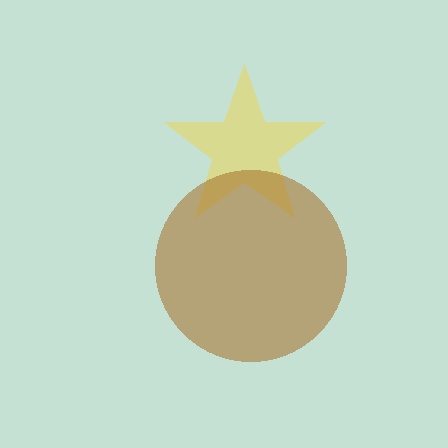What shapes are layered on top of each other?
The layered shapes are: a yellow star, a brown circle.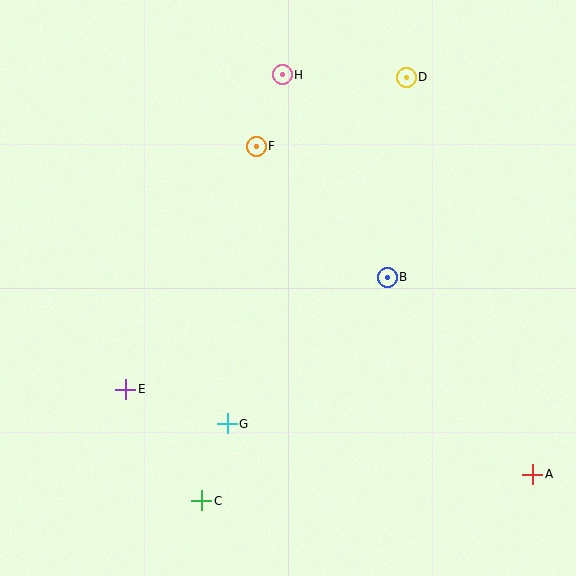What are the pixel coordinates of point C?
Point C is at (202, 501).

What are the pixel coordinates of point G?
Point G is at (227, 424).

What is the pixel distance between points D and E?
The distance between D and E is 420 pixels.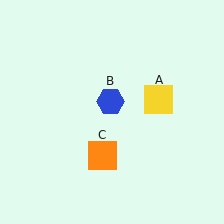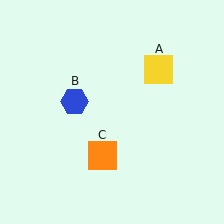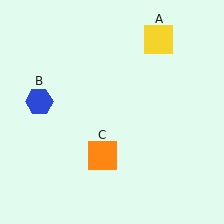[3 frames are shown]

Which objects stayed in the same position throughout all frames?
Orange square (object C) remained stationary.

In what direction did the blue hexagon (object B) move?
The blue hexagon (object B) moved left.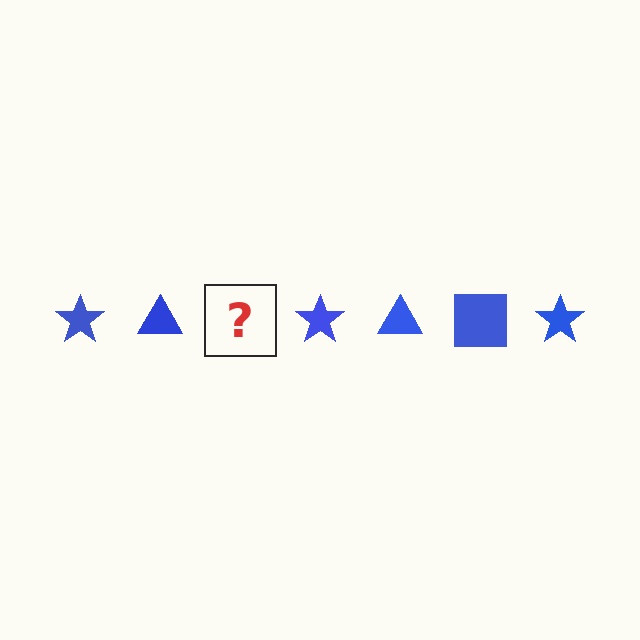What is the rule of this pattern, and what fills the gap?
The rule is that the pattern cycles through star, triangle, square shapes in blue. The gap should be filled with a blue square.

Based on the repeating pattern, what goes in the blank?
The blank should be a blue square.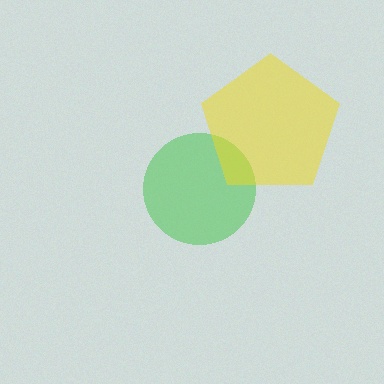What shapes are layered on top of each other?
The layered shapes are: a green circle, a yellow pentagon.